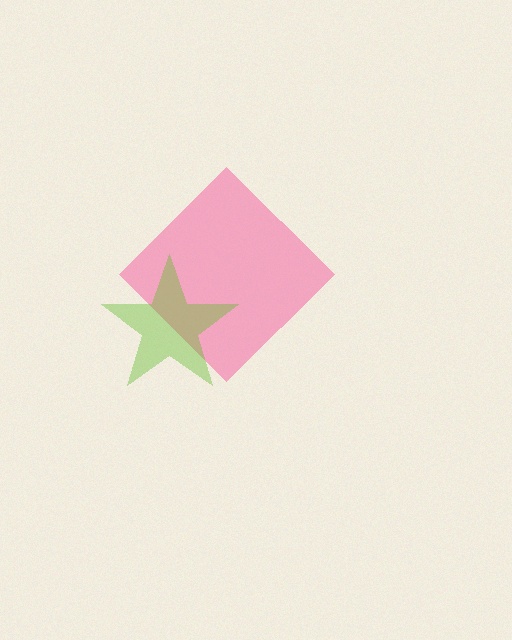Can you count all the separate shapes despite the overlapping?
Yes, there are 2 separate shapes.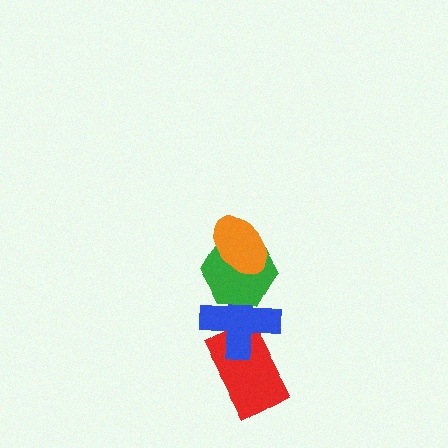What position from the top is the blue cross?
The blue cross is 3rd from the top.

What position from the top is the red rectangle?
The red rectangle is 4th from the top.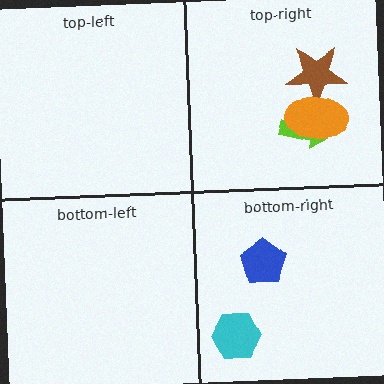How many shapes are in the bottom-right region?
2.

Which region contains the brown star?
The top-right region.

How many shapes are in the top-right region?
3.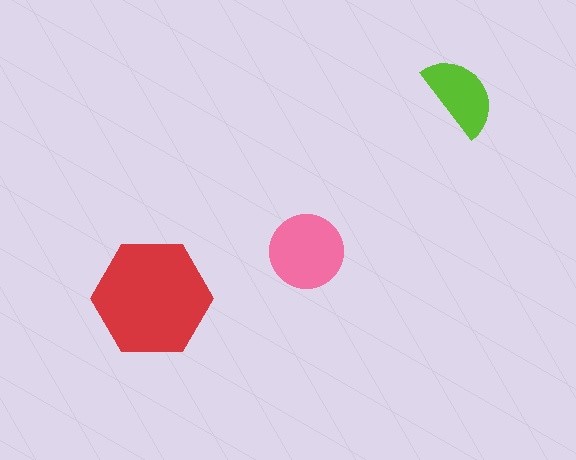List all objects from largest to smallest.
The red hexagon, the pink circle, the lime semicircle.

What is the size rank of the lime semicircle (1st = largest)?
3rd.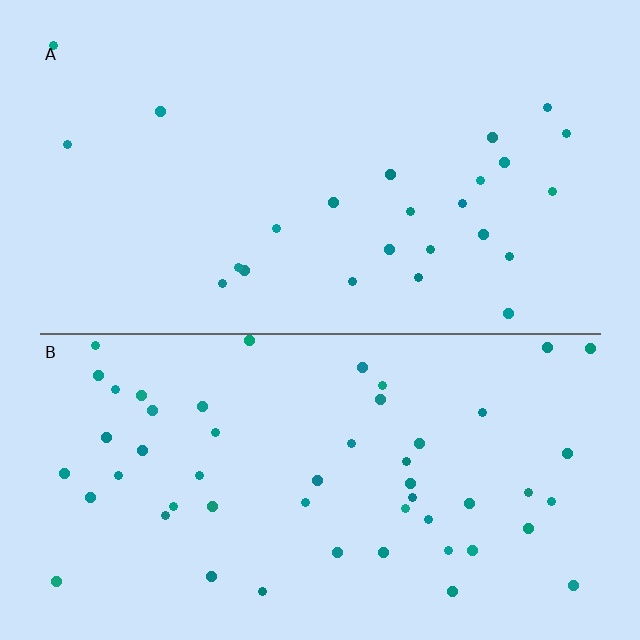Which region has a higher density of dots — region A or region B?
B (the bottom).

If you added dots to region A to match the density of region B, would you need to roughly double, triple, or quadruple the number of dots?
Approximately double.